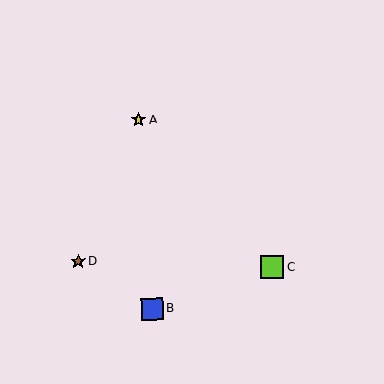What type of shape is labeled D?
Shape D is a brown star.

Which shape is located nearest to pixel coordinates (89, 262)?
The brown star (labeled D) at (78, 261) is nearest to that location.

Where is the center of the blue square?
The center of the blue square is at (152, 309).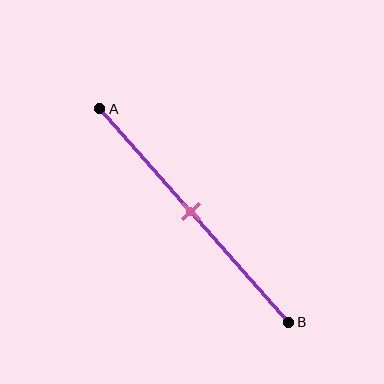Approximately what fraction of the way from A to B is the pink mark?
The pink mark is approximately 50% of the way from A to B.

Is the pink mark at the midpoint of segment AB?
Yes, the mark is approximately at the midpoint.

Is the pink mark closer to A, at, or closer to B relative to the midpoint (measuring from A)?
The pink mark is approximately at the midpoint of segment AB.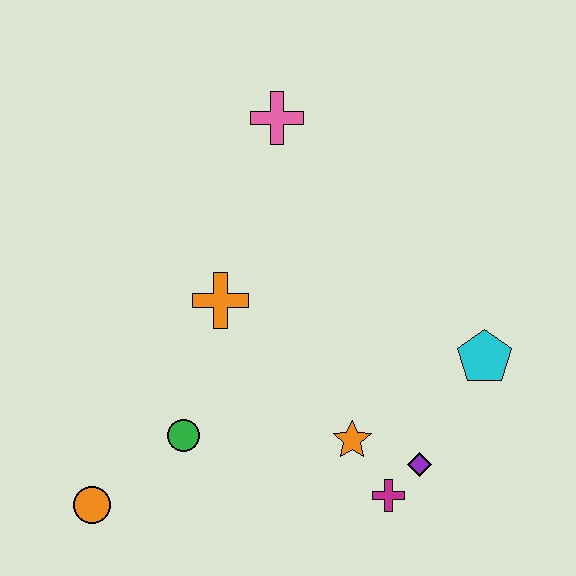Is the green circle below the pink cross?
Yes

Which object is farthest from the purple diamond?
The pink cross is farthest from the purple diamond.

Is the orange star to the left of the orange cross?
No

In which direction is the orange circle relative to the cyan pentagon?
The orange circle is to the left of the cyan pentagon.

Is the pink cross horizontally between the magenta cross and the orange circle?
Yes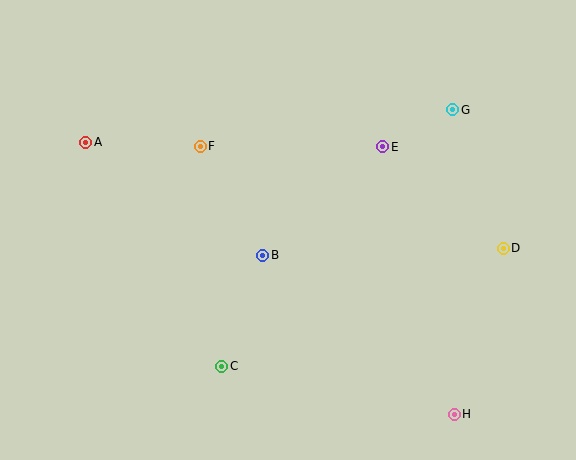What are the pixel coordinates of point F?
Point F is at (200, 146).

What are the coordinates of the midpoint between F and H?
The midpoint between F and H is at (327, 280).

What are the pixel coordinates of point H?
Point H is at (454, 414).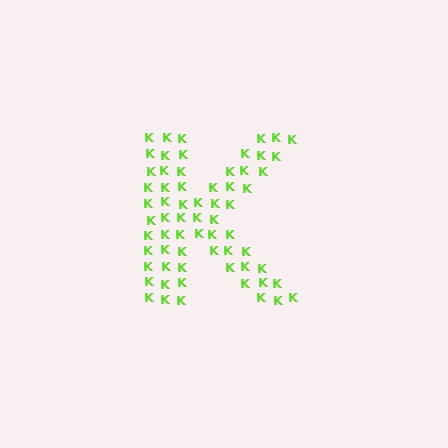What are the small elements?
The small elements are letter K's.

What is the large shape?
The large shape is the letter K.